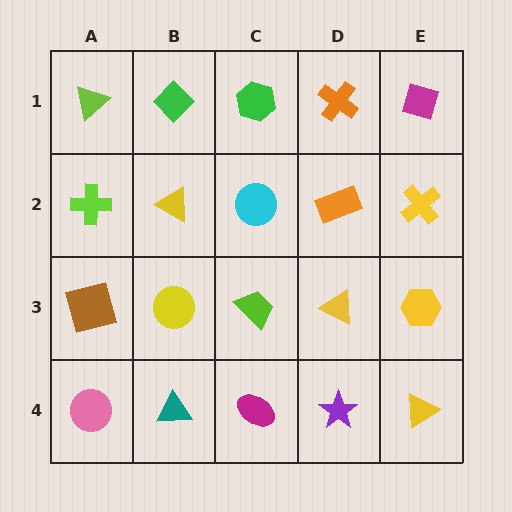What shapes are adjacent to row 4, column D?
A yellow triangle (row 3, column D), a magenta ellipse (row 4, column C), a yellow triangle (row 4, column E).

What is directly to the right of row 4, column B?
A magenta ellipse.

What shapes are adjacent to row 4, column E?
A yellow hexagon (row 3, column E), a purple star (row 4, column D).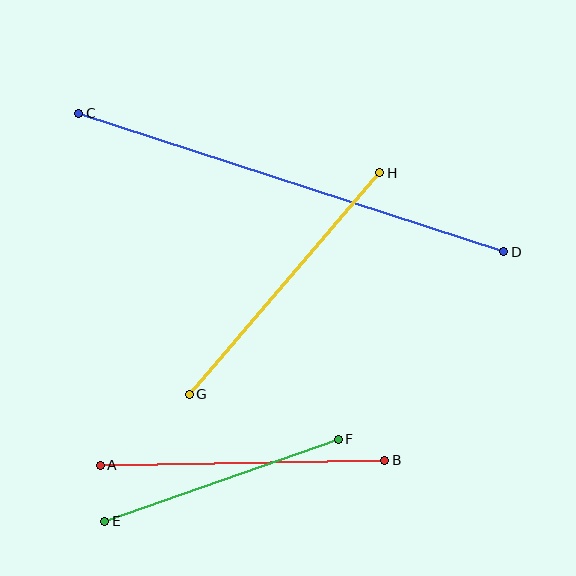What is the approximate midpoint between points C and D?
The midpoint is at approximately (291, 182) pixels.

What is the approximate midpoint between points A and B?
The midpoint is at approximately (242, 463) pixels.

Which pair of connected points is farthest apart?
Points C and D are farthest apart.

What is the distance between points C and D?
The distance is approximately 447 pixels.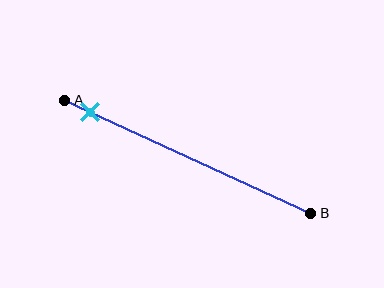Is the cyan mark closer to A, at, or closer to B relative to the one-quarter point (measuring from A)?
The cyan mark is closer to point A than the one-quarter point of segment AB.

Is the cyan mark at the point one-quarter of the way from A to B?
No, the mark is at about 10% from A, not at the 25% one-quarter point.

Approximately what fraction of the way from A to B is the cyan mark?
The cyan mark is approximately 10% of the way from A to B.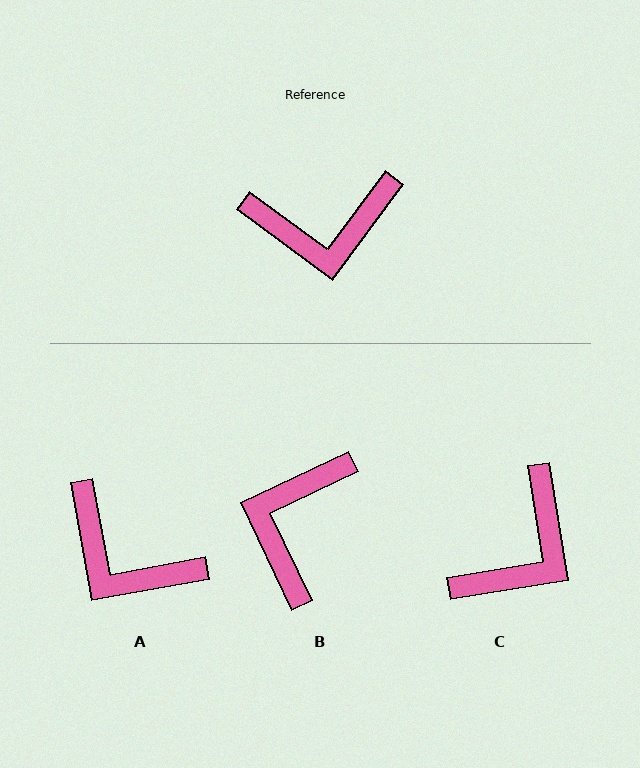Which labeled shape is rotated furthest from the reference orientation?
B, about 118 degrees away.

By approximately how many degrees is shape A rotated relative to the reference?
Approximately 43 degrees clockwise.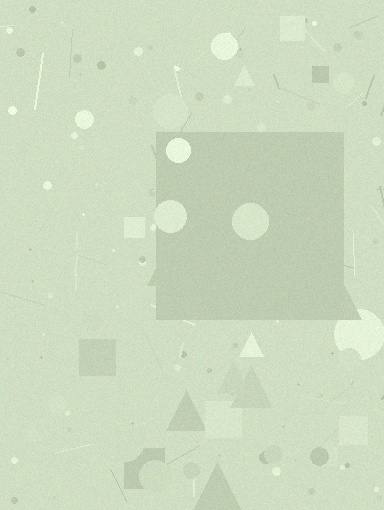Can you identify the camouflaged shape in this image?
The camouflaged shape is a square.